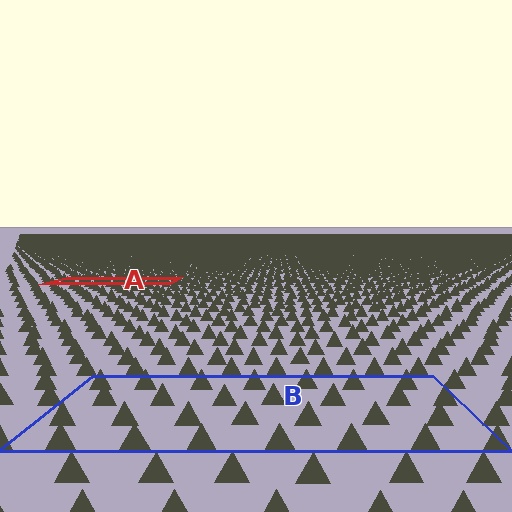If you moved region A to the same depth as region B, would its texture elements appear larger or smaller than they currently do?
They would appear larger. At a closer depth, the same texture elements are projected at a bigger on-screen size.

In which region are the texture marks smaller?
The texture marks are smaller in region A, because it is farther away.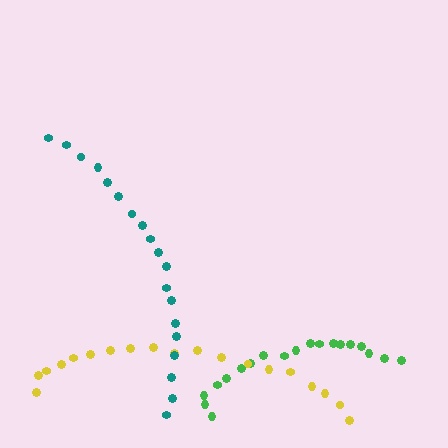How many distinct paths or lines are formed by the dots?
There are 3 distinct paths.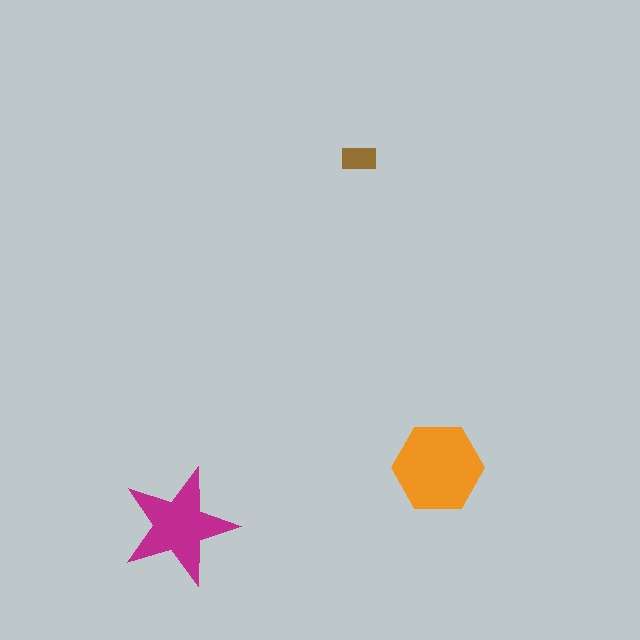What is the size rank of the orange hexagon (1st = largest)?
1st.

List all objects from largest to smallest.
The orange hexagon, the magenta star, the brown rectangle.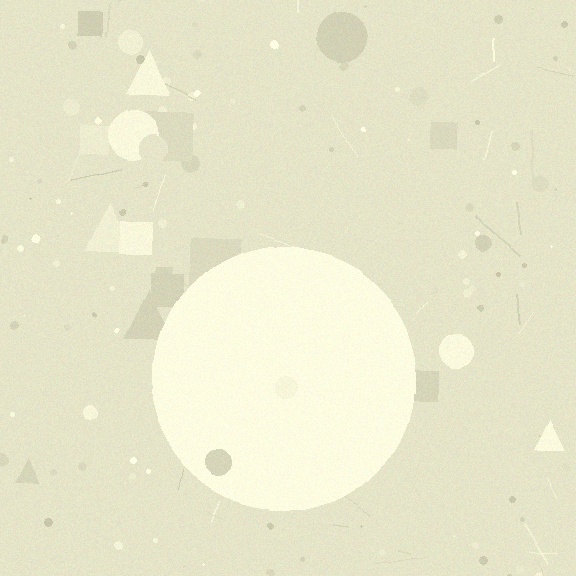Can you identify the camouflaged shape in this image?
The camouflaged shape is a circle.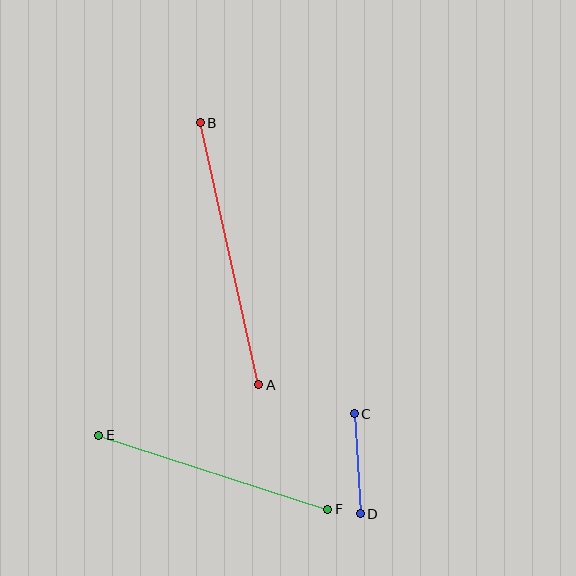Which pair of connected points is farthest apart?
Points A and B are farthest apart.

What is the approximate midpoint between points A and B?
The midpoint is at approximately (229, 254) pixels.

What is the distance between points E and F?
The distance is approximately 241 pixels.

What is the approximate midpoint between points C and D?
The midpoint is at approximately (357, 464) pixels.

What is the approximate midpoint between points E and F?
The midpoint is at approximately (213, 472) pixels.